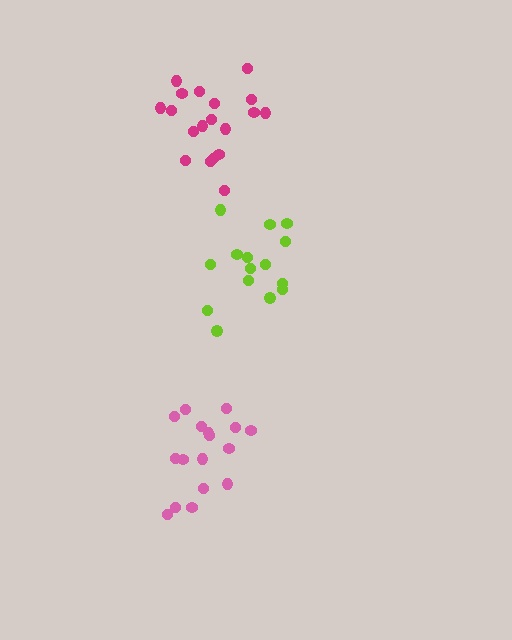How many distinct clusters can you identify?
There are 3 distinct clusters.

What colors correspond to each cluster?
The clusters are colored: pink, lime, magenta.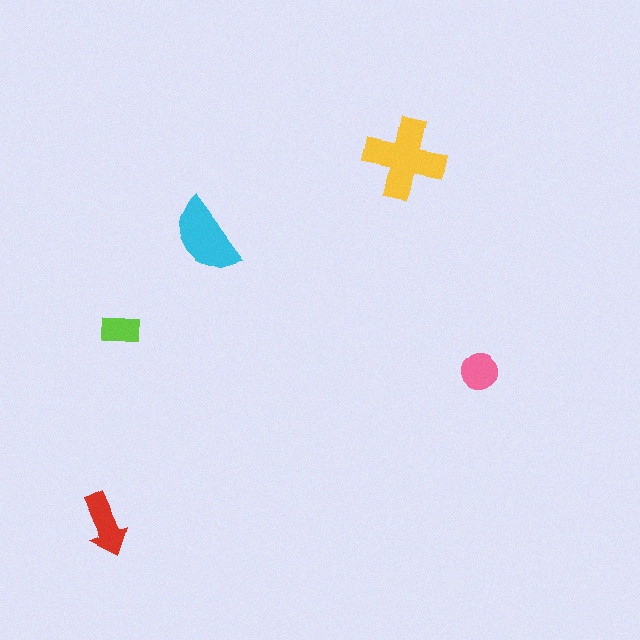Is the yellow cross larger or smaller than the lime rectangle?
Larger.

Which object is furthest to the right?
The pink circle is rightmost.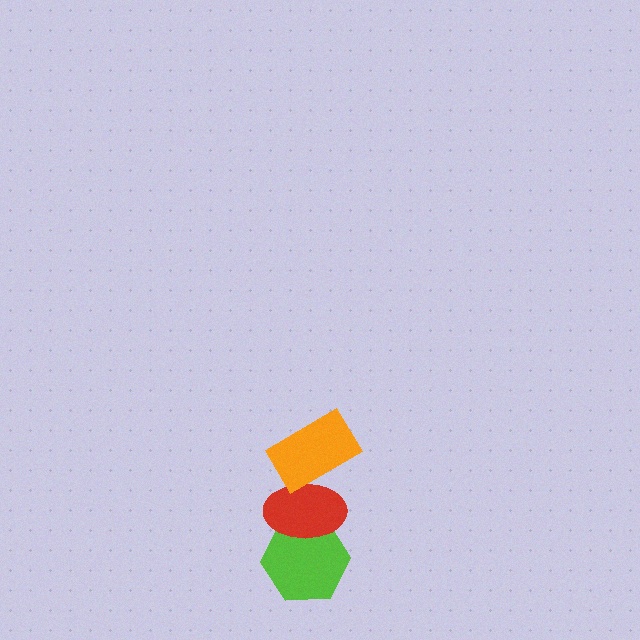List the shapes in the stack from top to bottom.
From top to bottom: the orange rectangle, the red ellipse, the lime hexagon.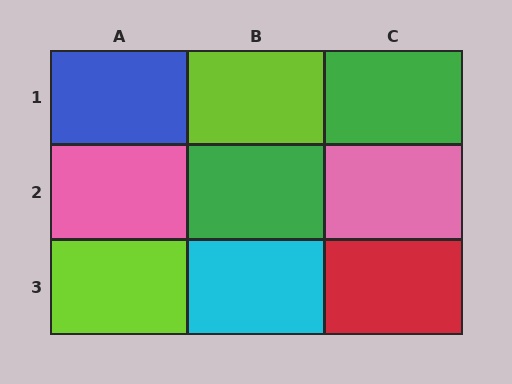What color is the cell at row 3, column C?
Red.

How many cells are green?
2 cells are green.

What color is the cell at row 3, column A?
Lime.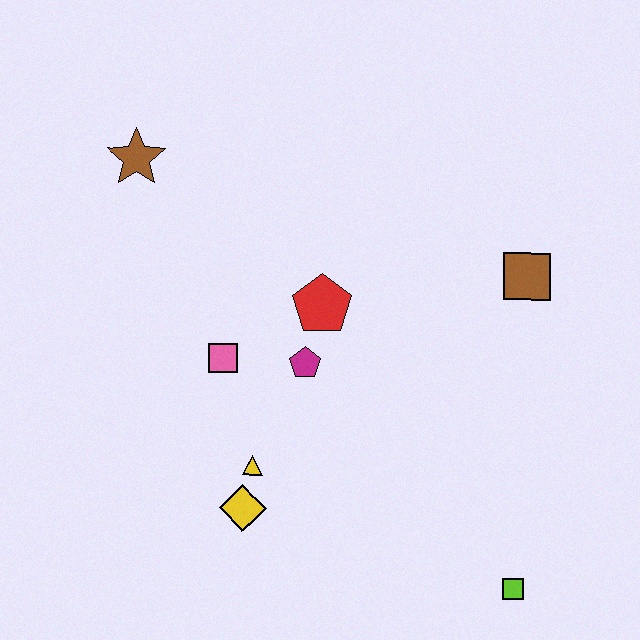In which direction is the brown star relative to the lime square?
The brown star is above the lime square.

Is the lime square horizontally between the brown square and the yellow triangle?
Yes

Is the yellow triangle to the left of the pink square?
No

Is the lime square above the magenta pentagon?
No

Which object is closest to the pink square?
The magenta pentagon is closest to the pink square.